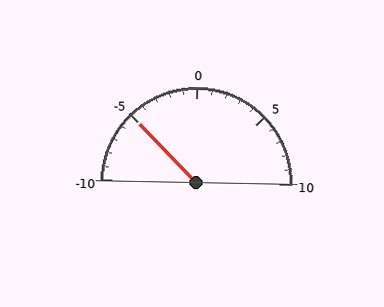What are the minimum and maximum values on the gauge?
The gauge ranges from -10 to 10.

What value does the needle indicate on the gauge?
The needle indicates approximately -5.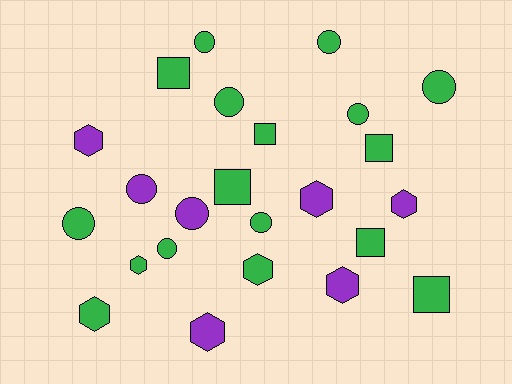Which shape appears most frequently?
Circle, with 10 objects.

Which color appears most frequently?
Green, with 17 objects.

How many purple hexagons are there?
There are 5 purple hexagons.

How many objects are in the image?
There are 24 objects.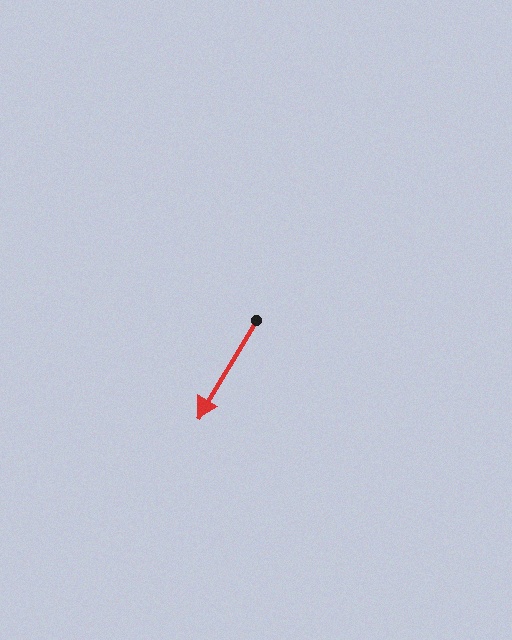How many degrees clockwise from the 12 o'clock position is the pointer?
Approximately 211 degrees.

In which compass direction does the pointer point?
Southwest.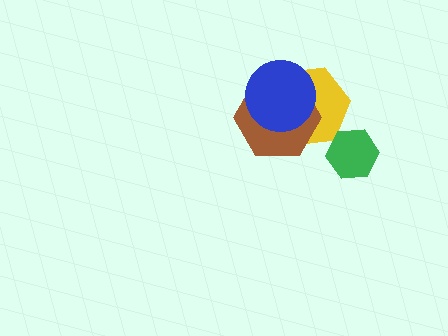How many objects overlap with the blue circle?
2 objects overlap with the blue circle.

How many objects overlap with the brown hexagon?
2 objects overlap with the brown hexagon.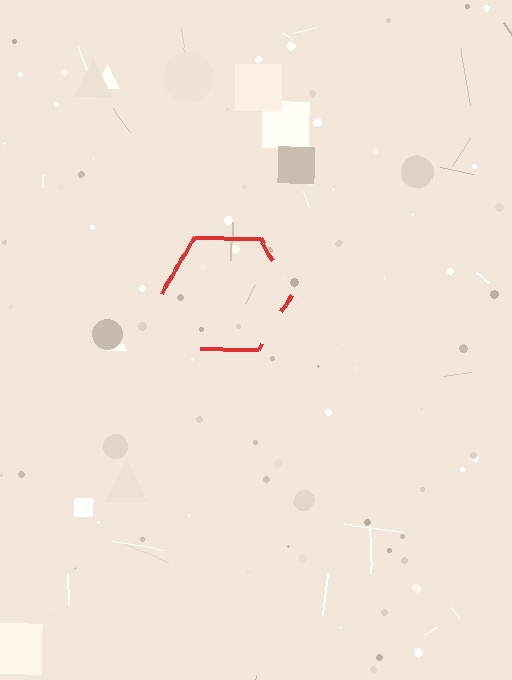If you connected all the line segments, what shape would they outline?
They would outline a hexagon.